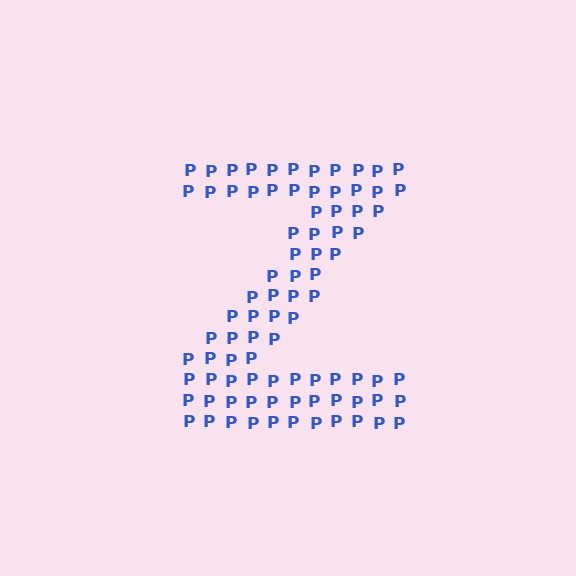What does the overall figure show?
The overall figure shows the letter Z.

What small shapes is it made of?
It is made of small letter P's.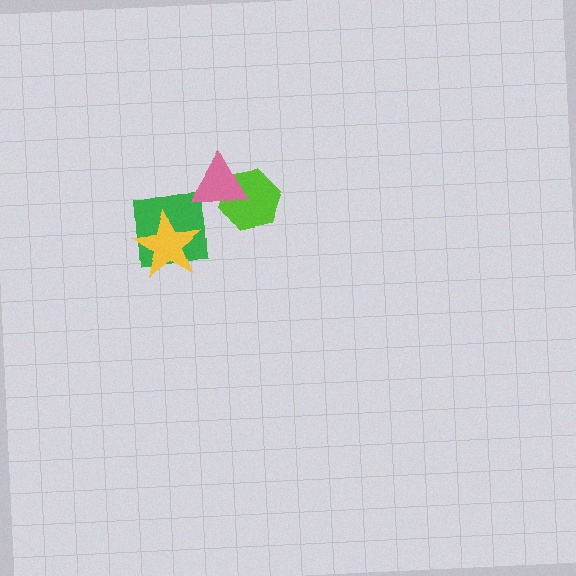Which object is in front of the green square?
The yellow star is in front of the green square.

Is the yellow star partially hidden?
No, no other shape covers it.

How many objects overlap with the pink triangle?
1 object overlaps with the pink triangle.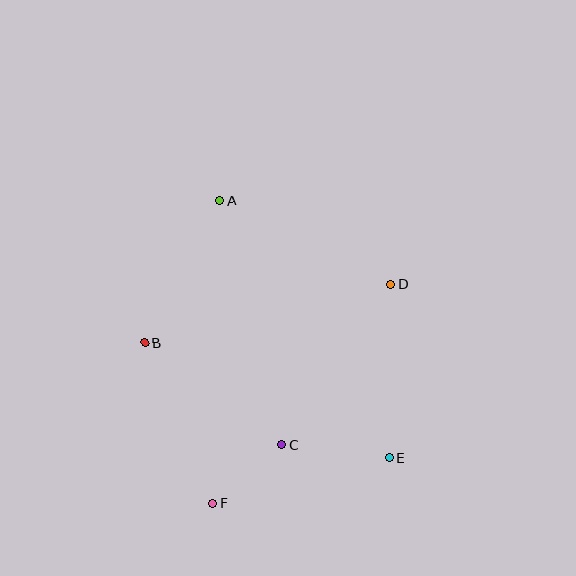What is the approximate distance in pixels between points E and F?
The distance between E and F is approximately 182 pixels.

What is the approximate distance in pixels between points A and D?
The distance between A and D is approximately 190 pixels.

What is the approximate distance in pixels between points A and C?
The distance between A and C is approximately 252 pixels.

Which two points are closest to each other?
Points C and F are closest to each other.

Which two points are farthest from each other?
Points A and E are farthest from each other.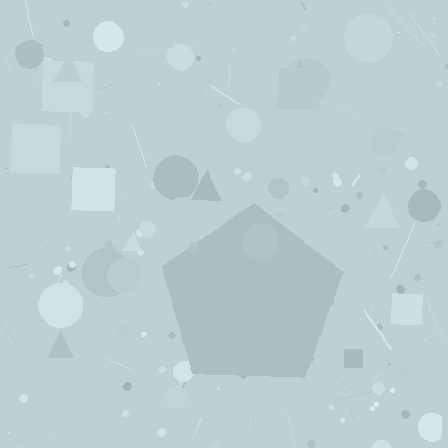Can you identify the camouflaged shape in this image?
The camouflaged shape is a pentagon.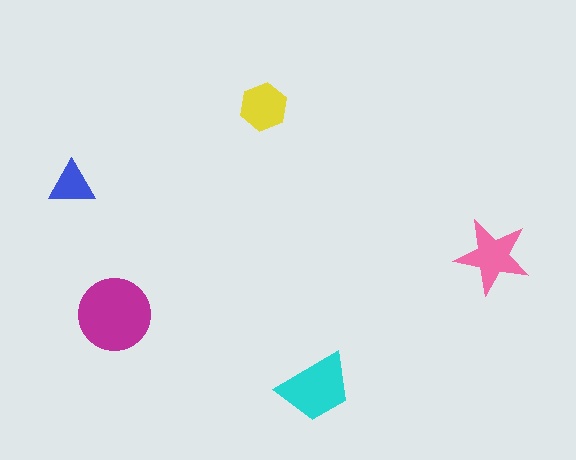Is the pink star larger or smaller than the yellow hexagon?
Larger.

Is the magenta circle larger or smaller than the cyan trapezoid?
Larger.